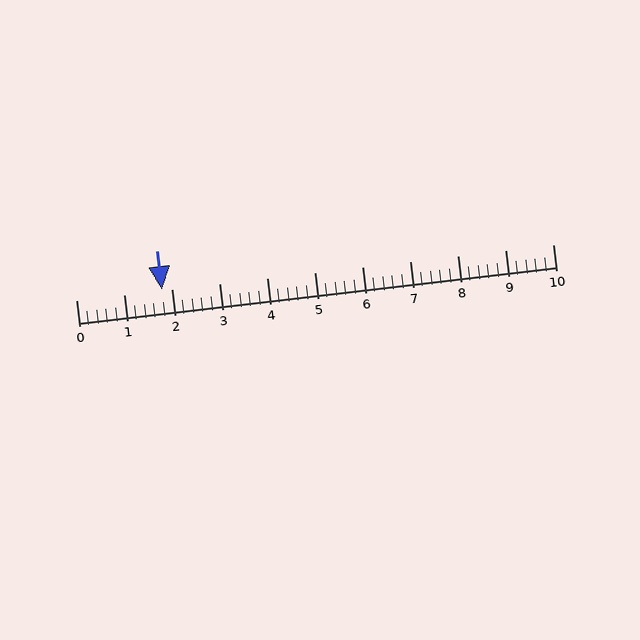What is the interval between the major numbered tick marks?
The major tick marks are spaced 1 units apart.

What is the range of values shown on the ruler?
The ruler shows values from 0 to 10.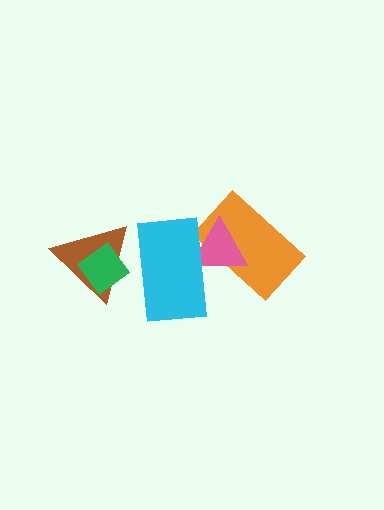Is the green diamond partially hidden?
Yes, it is partially covered by another shape.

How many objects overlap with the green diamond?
2 objects overlap with the green diamond.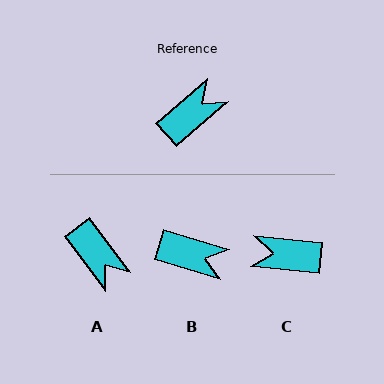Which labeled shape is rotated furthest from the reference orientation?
C, about 133 degrees away.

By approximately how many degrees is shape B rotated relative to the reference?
Approximately 58 degrees clockwise.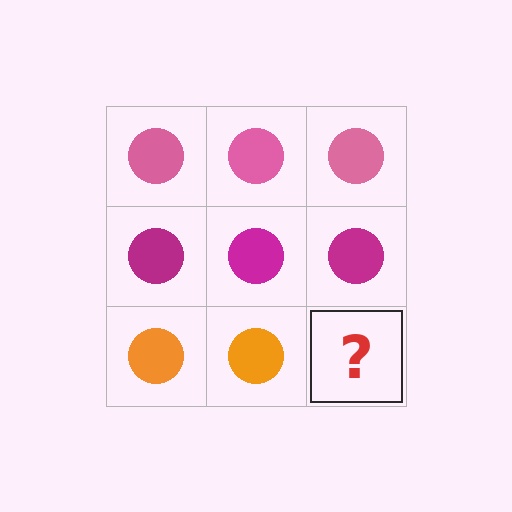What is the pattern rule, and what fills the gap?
The rule is that each row has a consistent color. The gap should be filled with an orange circle.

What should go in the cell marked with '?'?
The missing cell should contain an orange circle.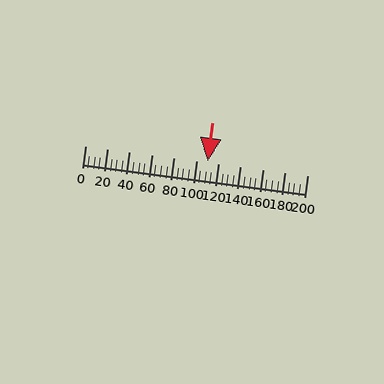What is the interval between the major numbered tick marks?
The major tick marks are spaced 20 units apart.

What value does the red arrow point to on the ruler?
The red arrow points to approximately 110.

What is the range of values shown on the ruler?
The ruler shows values from 0 to 200.